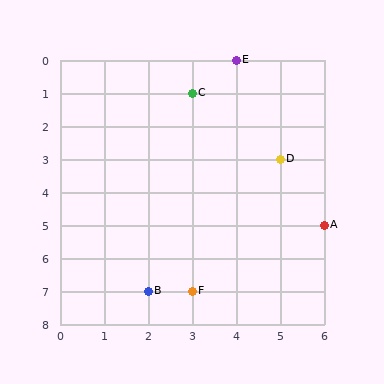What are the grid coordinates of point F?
Point F is at grid coordinates (3, 7).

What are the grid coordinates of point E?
Point E is at grid coordinates (4, 0).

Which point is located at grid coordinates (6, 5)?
Point A is at (6, 5).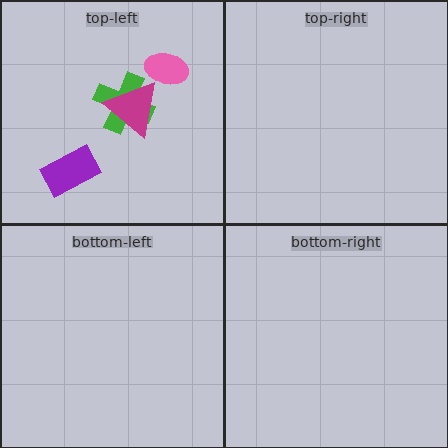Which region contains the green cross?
The top-left region.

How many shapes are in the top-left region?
4.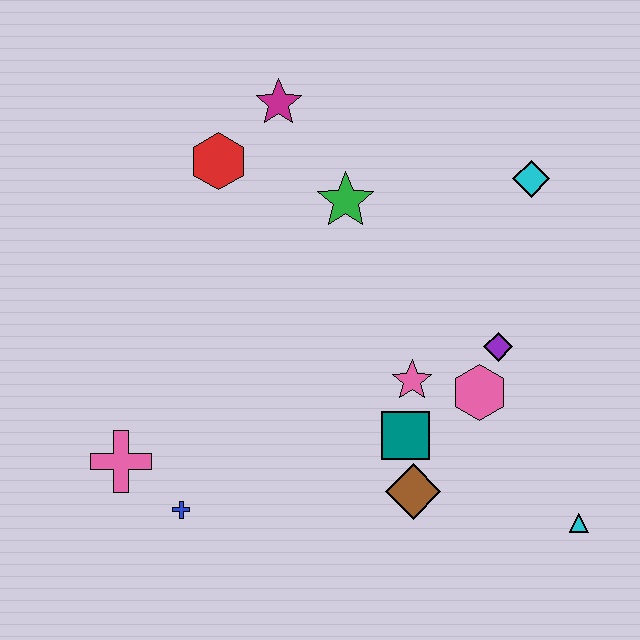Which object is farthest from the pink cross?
The cyan diamond is farthest from the pink cross.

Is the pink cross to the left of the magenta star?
Yes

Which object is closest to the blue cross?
The pink cross is closest to the blue cross.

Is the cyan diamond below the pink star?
No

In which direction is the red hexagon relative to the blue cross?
The red hexagon is above the blue cross.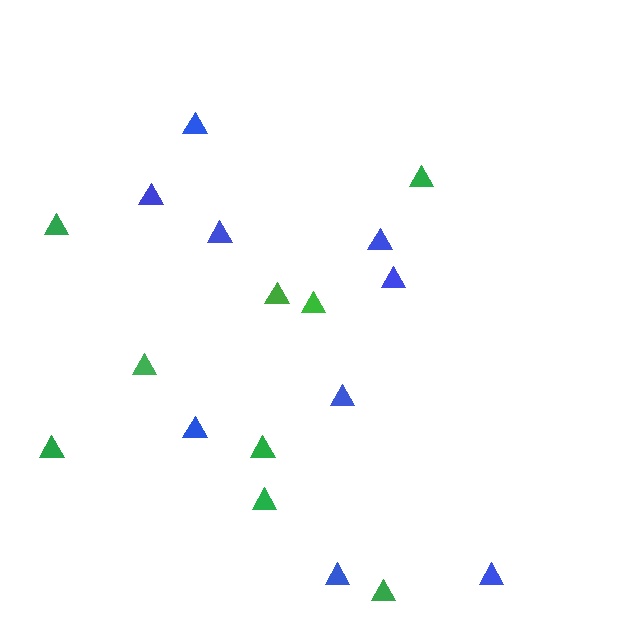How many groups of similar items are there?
There are 2 groups: one group of blue triangles (9) and one group of green triangles (9).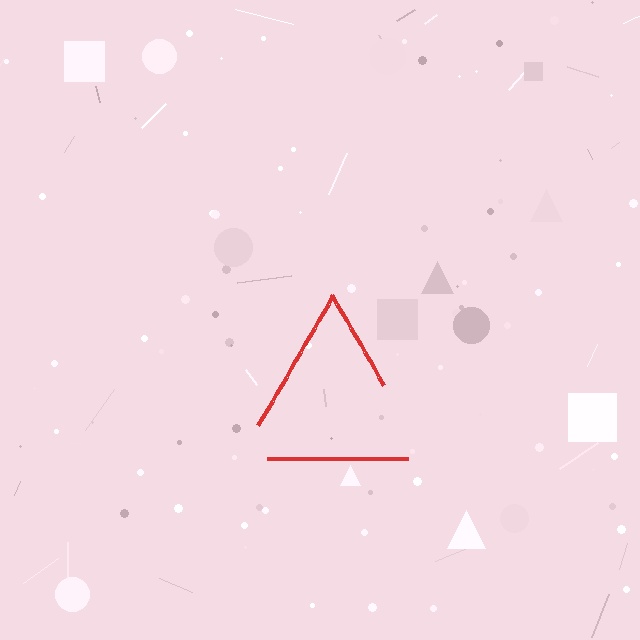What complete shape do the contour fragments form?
The contour fragments form a triangle.